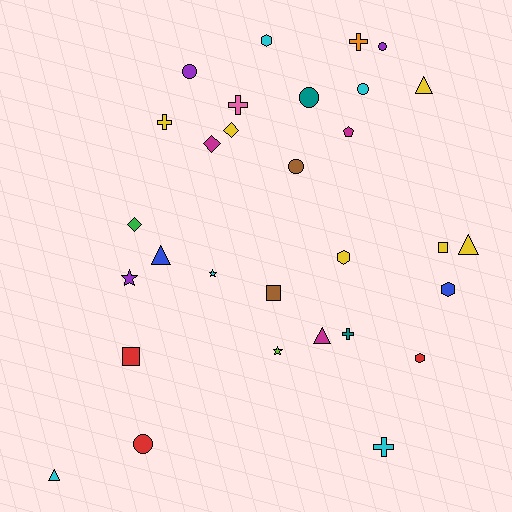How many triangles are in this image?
There are 5 triangles.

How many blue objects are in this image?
There are 2 blue objects.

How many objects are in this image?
There are 30 objects.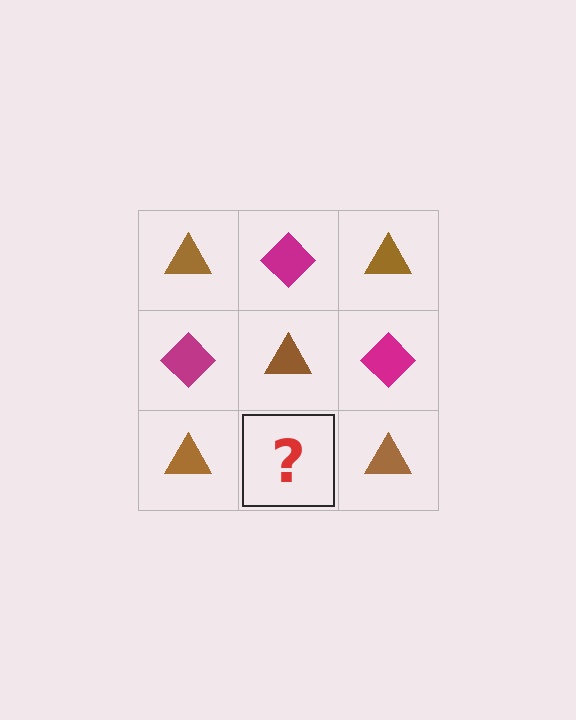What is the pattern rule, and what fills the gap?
The rule is that it alternates brown triangle and magenta diamond in a checkerboard pattern. The gap should be filled with a magenta diamond.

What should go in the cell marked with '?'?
The missing cell should contain a magenta diamond.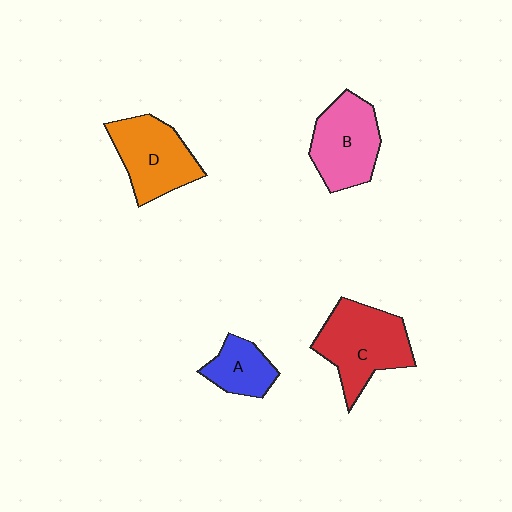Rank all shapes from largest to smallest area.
From largest to smallest: C (red), B (pink), D (orange), A (blue).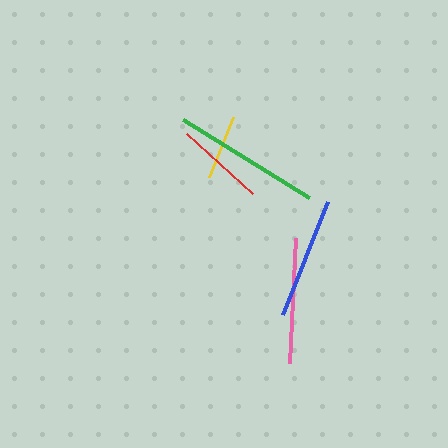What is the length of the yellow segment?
The yellow segment is approximately 65 pixels long.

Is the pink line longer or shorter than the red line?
The pink line is longer than the red line.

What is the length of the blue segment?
The blue segment is approximately 121 pixels long.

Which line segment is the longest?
The green line is the longest at approximately 148 pixels.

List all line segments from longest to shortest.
From longest to shortest: green, pink, blue, red, yellow.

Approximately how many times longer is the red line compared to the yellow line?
The red line is approximately 1.4 times the length of the yellow line.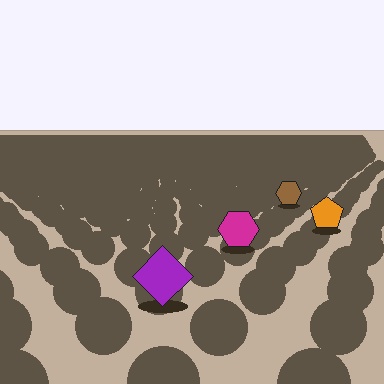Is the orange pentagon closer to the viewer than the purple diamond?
No. The purple diamond is closer — you can tell from the texture gradient: the ground texture is coarser near it.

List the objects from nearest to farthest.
From nearest to farthest: the purple diamond, the magenta hexagon, the orange pentagon, the brown hexagon.